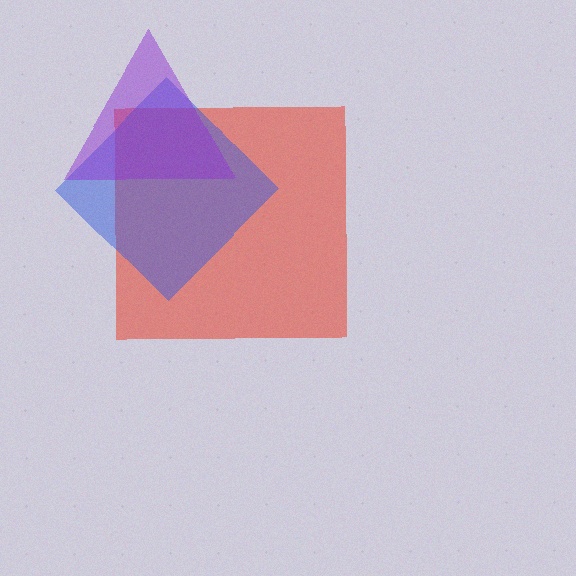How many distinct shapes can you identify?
There are 3 distinct shapes: a red square, a blue diamond, a purple triangle.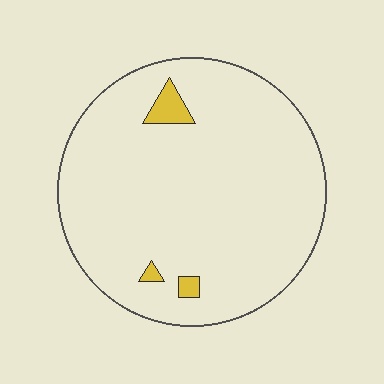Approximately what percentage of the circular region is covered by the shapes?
Approximately 5%.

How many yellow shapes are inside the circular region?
3.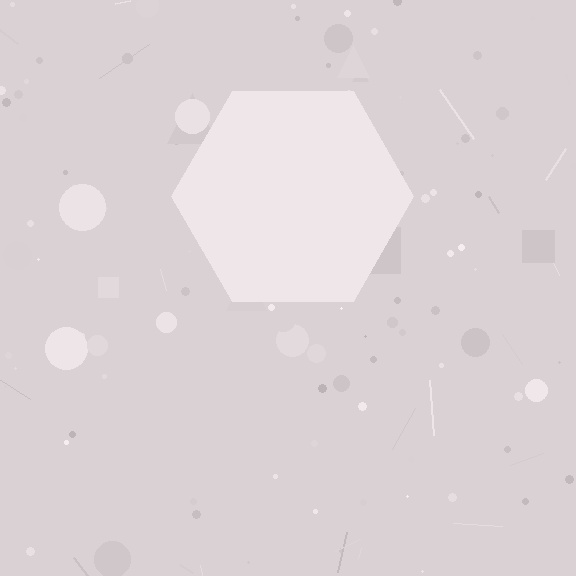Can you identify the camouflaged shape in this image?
The camouflaged shape is a hexagon.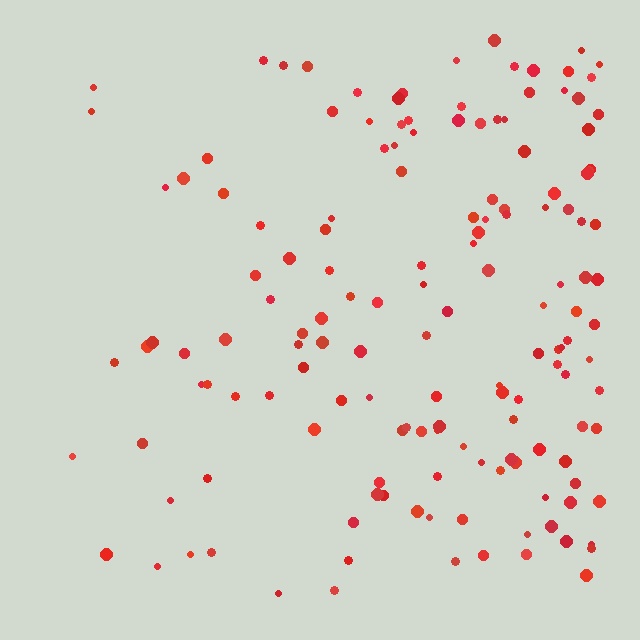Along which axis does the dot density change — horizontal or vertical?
Horizontal.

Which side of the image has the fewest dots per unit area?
The left.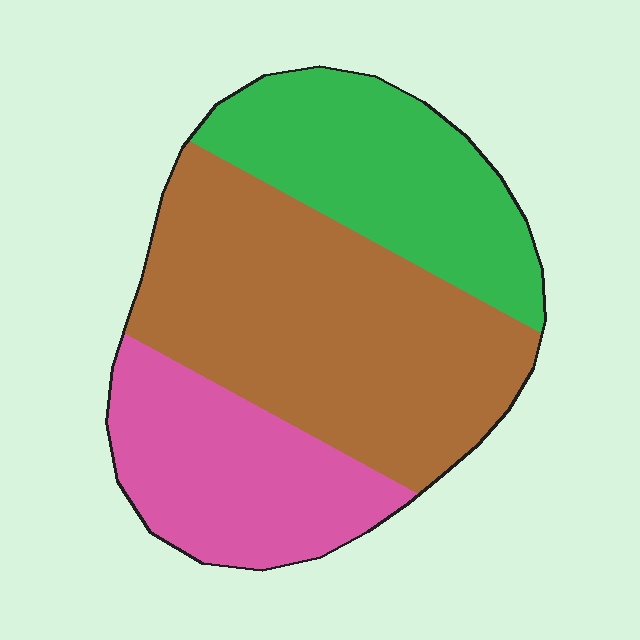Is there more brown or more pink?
Brown.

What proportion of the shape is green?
Green takes up about one quarter (1/4) of the shape.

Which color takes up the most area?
Brown, at roughly 45%.